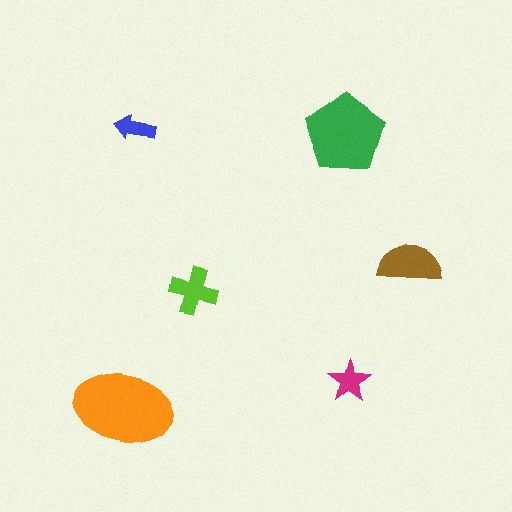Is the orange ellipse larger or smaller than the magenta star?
Larger.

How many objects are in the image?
There are 6 objects in the image.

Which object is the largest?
The orange ellipse.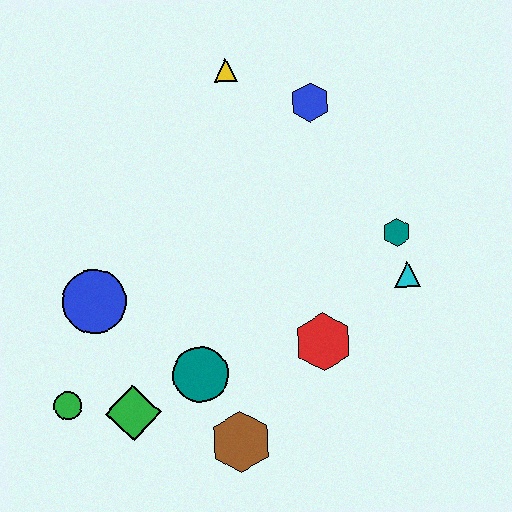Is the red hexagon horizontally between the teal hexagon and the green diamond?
Yes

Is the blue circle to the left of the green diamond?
Yes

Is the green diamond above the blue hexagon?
No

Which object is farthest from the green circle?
The blue hexagon is farthest from the green circle.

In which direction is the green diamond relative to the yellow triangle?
The green diamond is below the yellow triangle.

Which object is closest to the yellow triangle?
The blue hexagon is closest to the yellow triangle.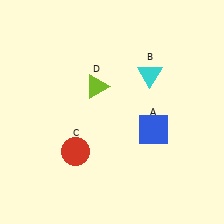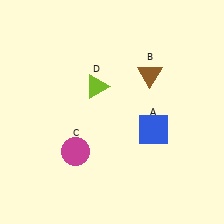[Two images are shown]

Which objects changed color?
B changed from cyan to brown. C changed from red to magenta.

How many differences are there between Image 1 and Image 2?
There are 2 differences between the two images.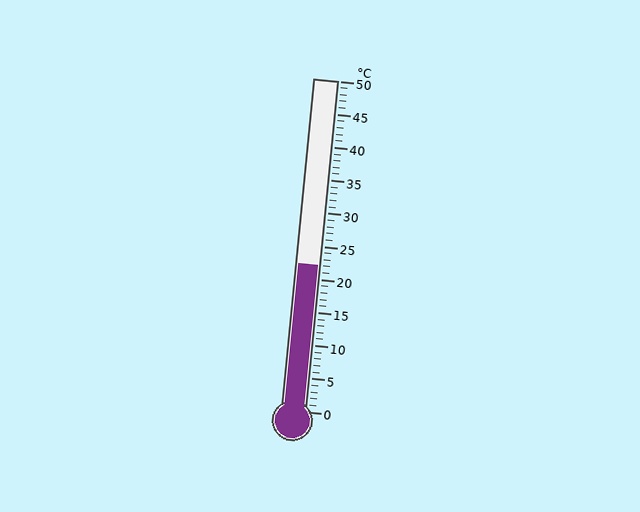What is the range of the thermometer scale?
The thermometer scale ranges from 0°C to 50°C.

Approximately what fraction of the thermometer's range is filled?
The thermometer is filled to approximately 45% of its range.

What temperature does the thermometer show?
The thermometer shows approximately 22°C.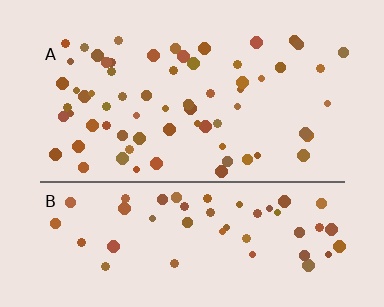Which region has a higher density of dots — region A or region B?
A (the top).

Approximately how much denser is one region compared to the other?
Approximately 1.2× — region A over region B.